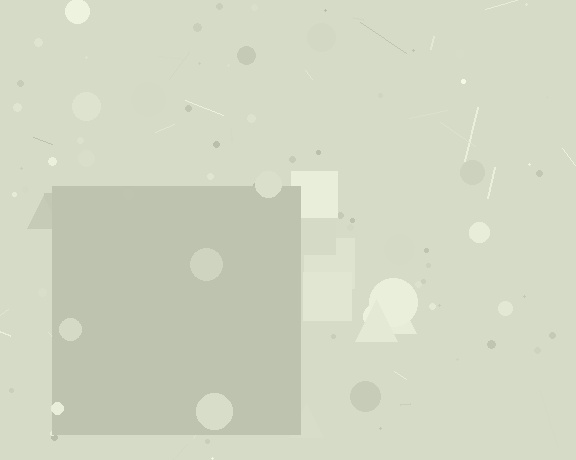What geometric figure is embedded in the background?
A square is embedded in the background.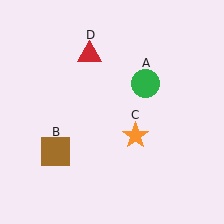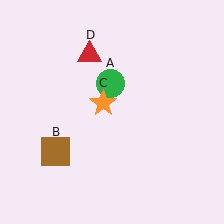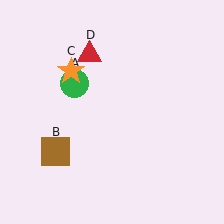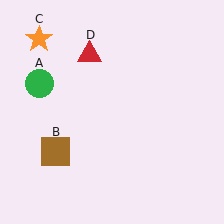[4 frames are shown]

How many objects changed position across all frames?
2 objects changed position: green circle (object A), orange star (object C).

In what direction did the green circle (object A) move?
The green circle (object A) moved left.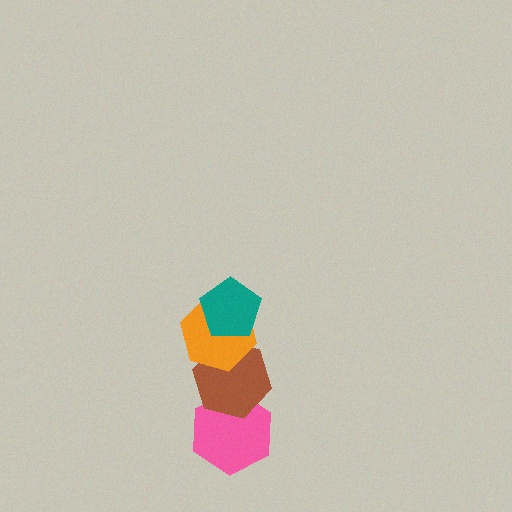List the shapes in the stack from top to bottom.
From top to bottom: the teal pentagon, the orange hexagon, the brown hexagon, the pink hexagon.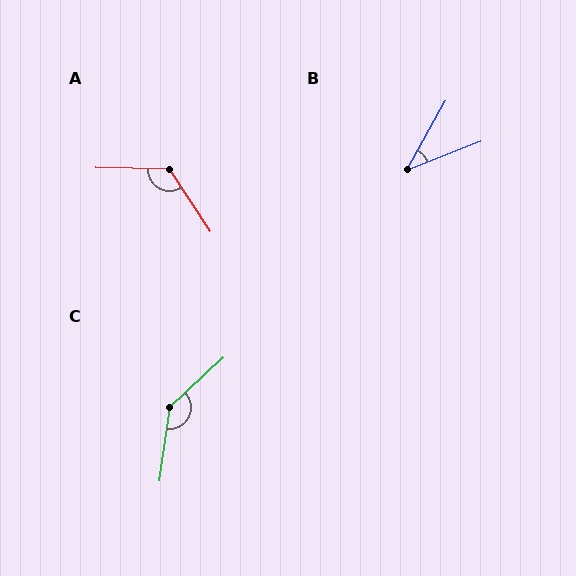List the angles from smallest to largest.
B (40°), A (125°), C (141°).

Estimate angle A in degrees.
Approximately 125 degrees.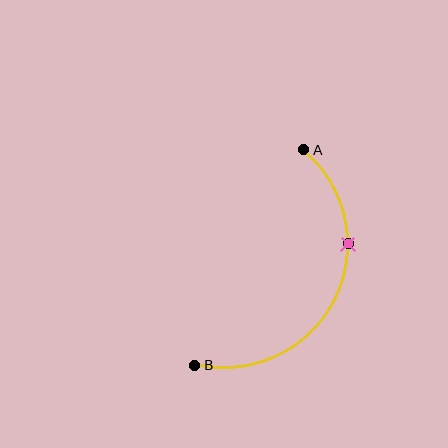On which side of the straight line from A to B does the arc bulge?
The arc bulges to the right of the straight line connecting A and B.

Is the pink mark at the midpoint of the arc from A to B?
No. The pink mark lies on the arc but is closer to endpoint A. The arc midpoint would be at the point on the curve equidistant along the arc from both A and B.